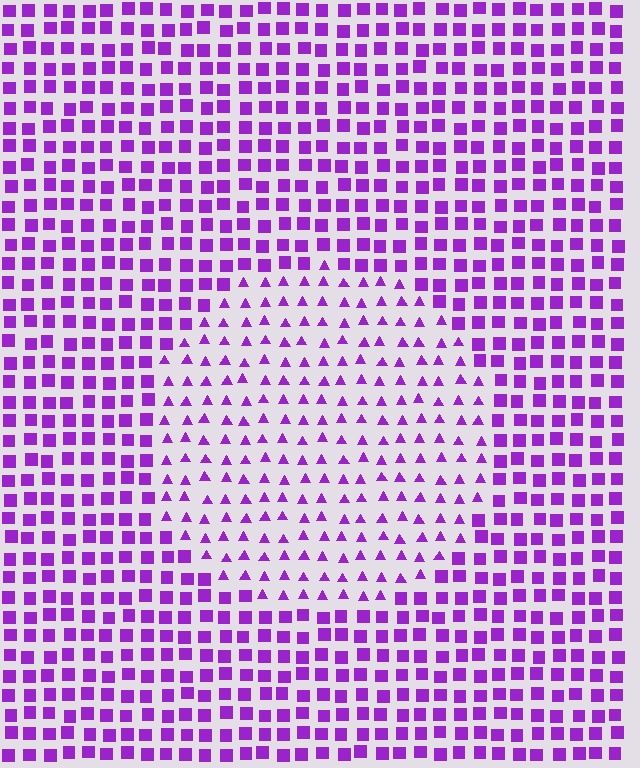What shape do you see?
I see a circle.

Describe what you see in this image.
The image is filled with small purple elements arranged in a uniform grid. A circle-shaped region contains triangles, while the surrounding area contains squares. The boundary is defined purely by the change in element shape.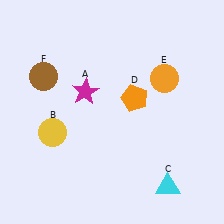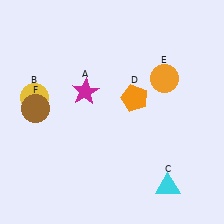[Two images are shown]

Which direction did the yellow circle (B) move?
The yellow circle (B) moved up.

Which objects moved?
The objects that moved are: the yellow circle (B), the brown circle (F).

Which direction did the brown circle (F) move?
The brown circle (F) moved down.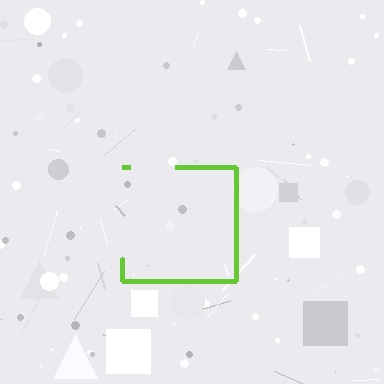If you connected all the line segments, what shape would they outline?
They would outline a square.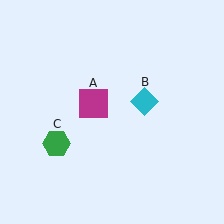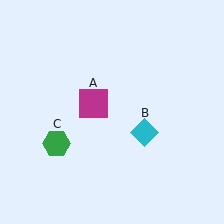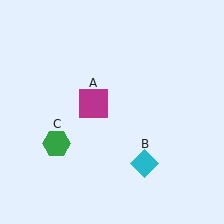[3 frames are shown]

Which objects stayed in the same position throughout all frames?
Magenta square (object A) and green hexagon (object C) remained stationary.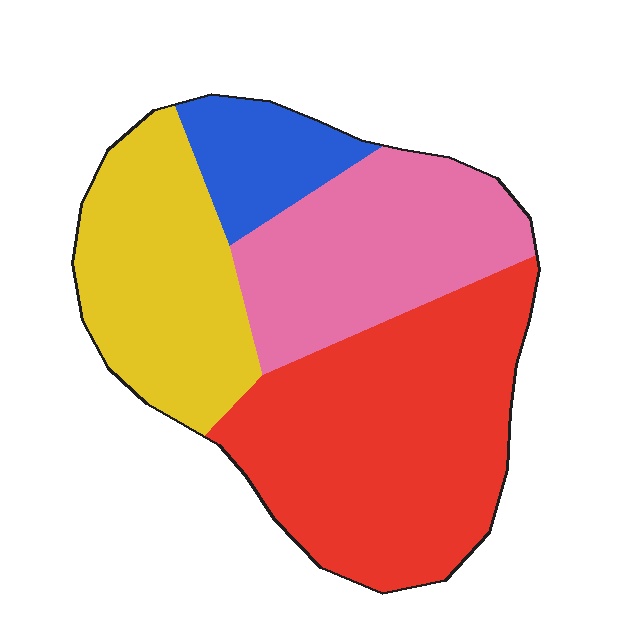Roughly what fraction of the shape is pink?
Pink covers around 25% of the shape.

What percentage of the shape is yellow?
Yellow takes up about one quarter (1/4) of the shape.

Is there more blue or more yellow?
Yellow.